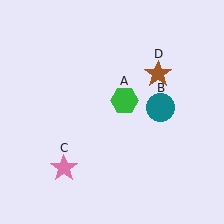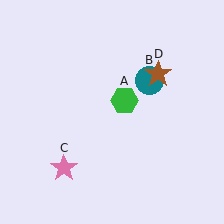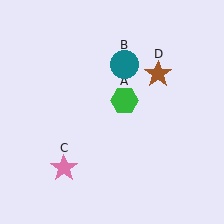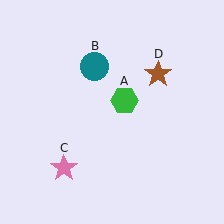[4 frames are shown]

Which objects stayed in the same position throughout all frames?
Green hexagon (object A) and pink star (object C) and brown star (object D) remained stationary.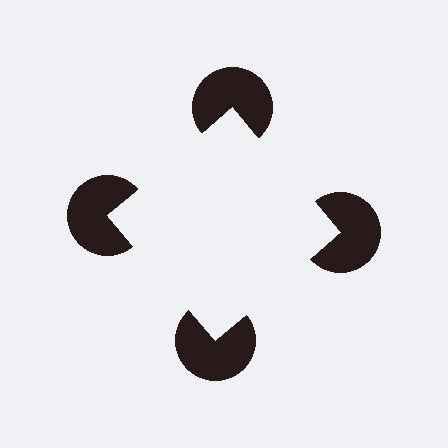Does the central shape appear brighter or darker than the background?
It typically appears slightly brighter than the background, even though no actual brightness change is drawn.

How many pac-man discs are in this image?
There are 4 — one at each vertex of the illusory square.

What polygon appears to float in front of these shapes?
An illusory square — its edges are inferred from the aligned wedge cuts in the pac-man discs, not physically drawn.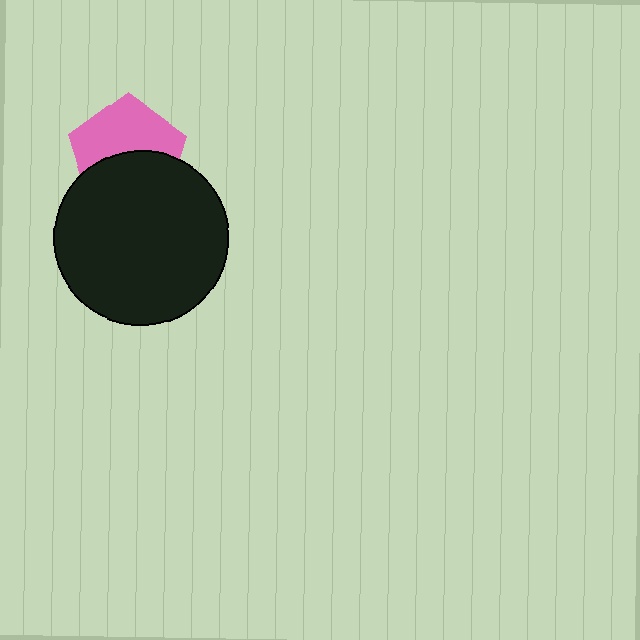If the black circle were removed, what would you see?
You would see the complete pink pentagon.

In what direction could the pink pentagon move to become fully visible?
The pink pentagon could move up. That would shift it out from behind the black circle entirely.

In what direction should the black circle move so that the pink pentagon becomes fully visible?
The black circle should move down. That is the shortest direction to clear the overlap and leave the pink pentagon fully visible.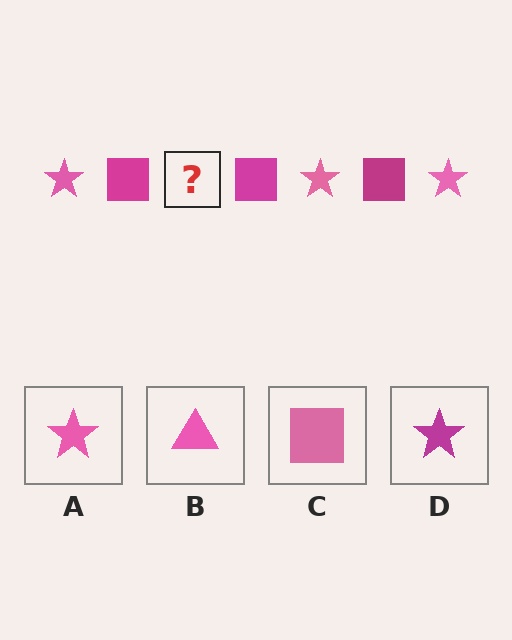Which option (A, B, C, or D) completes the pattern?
A.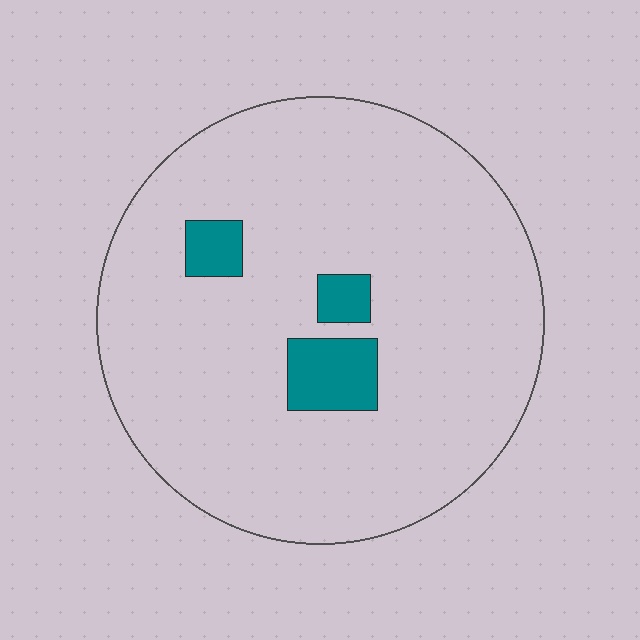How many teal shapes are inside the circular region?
3.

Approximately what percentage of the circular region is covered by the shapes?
Approximately 10%.